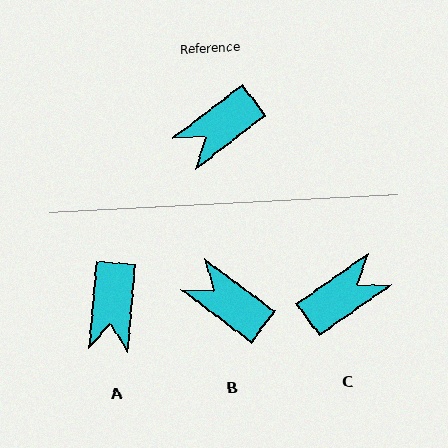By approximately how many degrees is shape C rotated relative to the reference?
Approximately 178 degrees counter-clockwise.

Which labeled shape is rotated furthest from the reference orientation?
C, about 178 degrees away.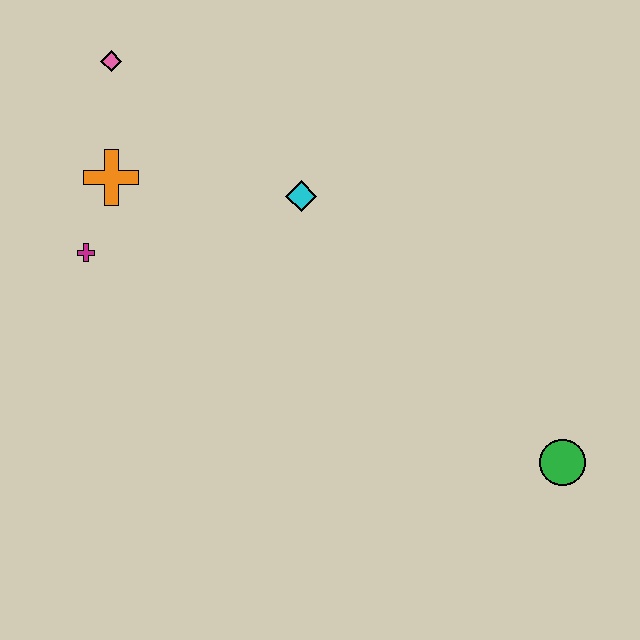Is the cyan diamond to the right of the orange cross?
Yes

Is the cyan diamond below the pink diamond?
Yes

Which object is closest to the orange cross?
The magenta cross is closest to the orange cross.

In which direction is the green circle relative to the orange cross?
The green circle is to the right of the orange cross.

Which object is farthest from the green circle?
The pink diamond is farthest from the green circle.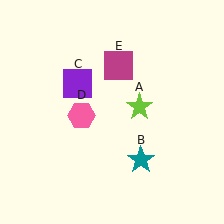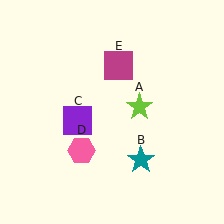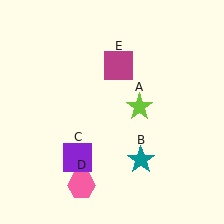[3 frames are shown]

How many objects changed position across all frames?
2 objects changed position: purple square (object C), pink hexagon (object D).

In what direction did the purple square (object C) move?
The purple square (object C) moved down.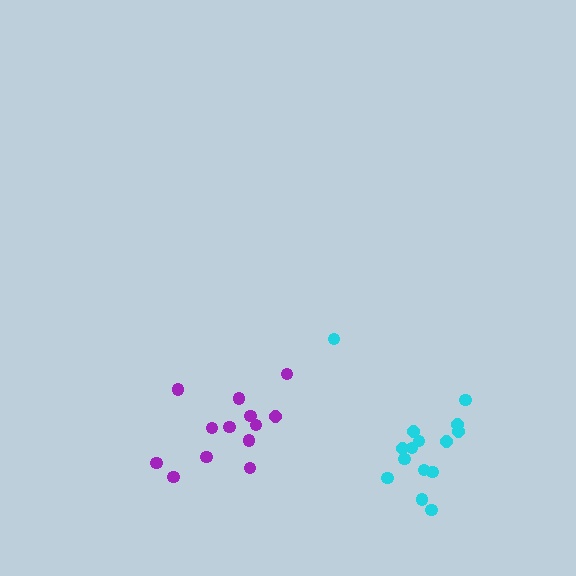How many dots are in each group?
Group 1: 15 dots, Group 2: 13 dots (28 total).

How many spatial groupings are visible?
There are 2 spatial groupings.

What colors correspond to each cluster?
The clusters are colored: cyan, purple.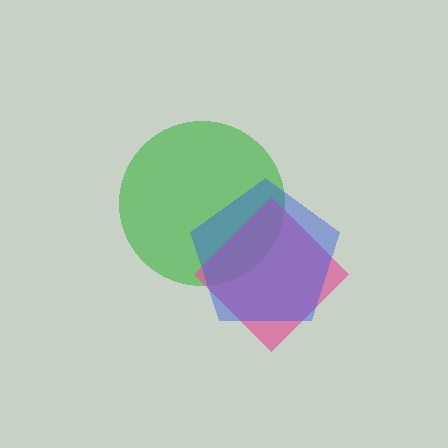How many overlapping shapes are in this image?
There are 3 overlapping shapes in the image.